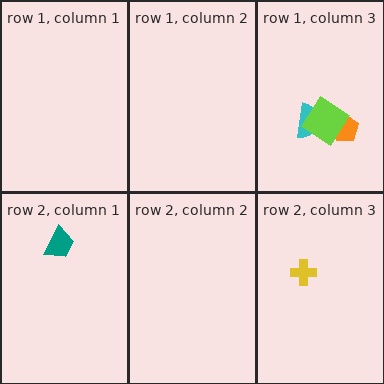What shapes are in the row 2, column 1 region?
The teal trapezoid.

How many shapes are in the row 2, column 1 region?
1.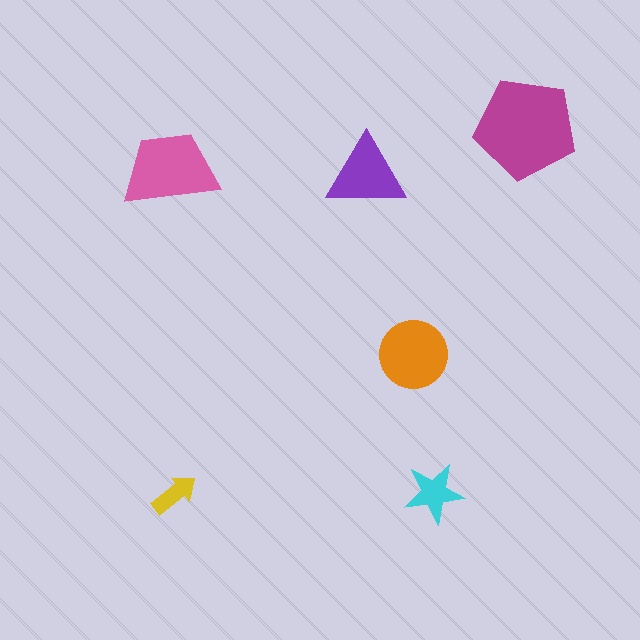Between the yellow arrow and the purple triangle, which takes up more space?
The purple triangle.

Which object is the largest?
The magenta pentagon.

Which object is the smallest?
The yellow arrow.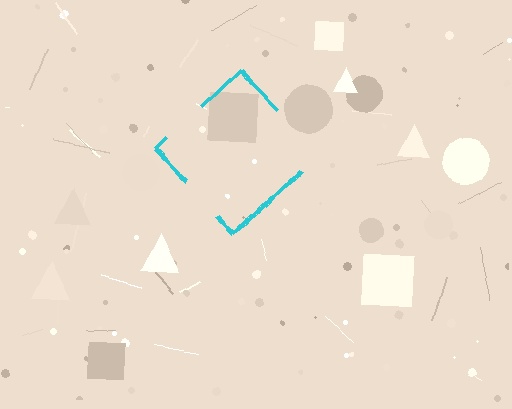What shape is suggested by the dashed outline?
The dashed outline suggests a diamond.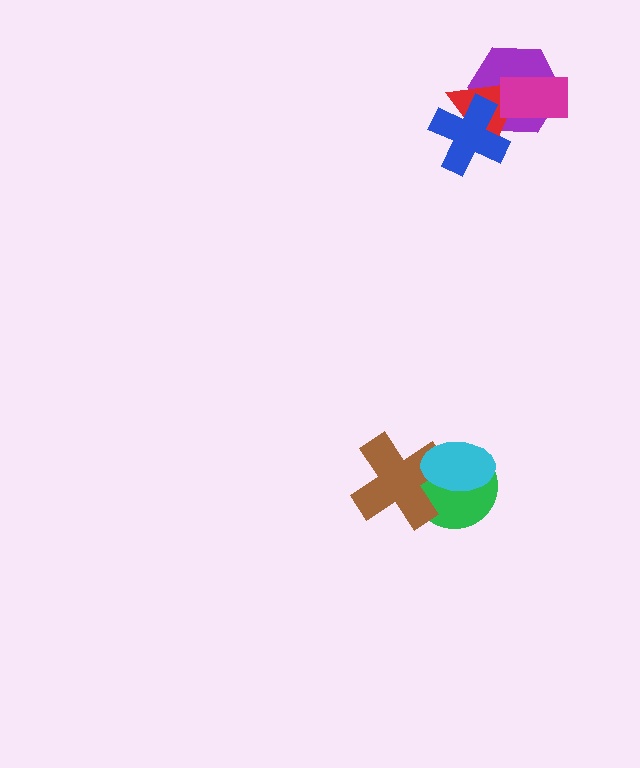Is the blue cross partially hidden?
No, no other shape covers it.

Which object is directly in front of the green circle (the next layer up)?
The brown cross is directly in front of the green circle.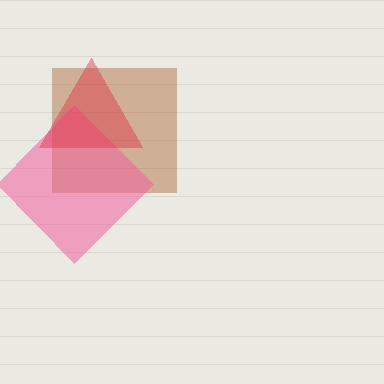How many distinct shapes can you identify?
There are 3 distinct shapes: a brown square, a pink diamond, a red triangle.